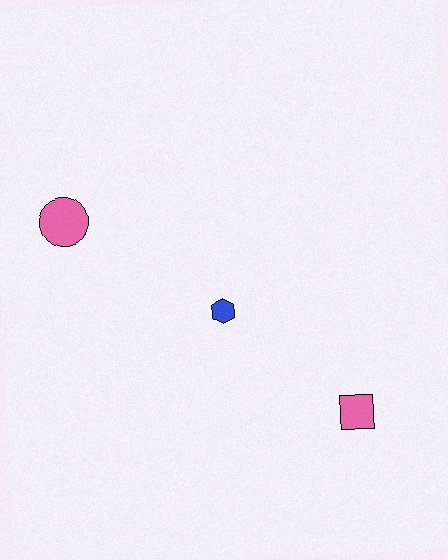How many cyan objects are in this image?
There are no cyan objects.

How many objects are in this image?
There are 3 objects.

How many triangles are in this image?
There are no triangles.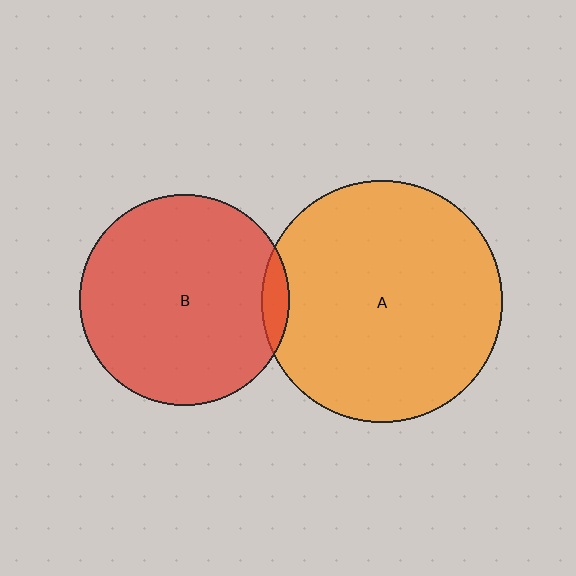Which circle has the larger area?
Circle A (orange).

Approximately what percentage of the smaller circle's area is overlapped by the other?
Approximately 5%.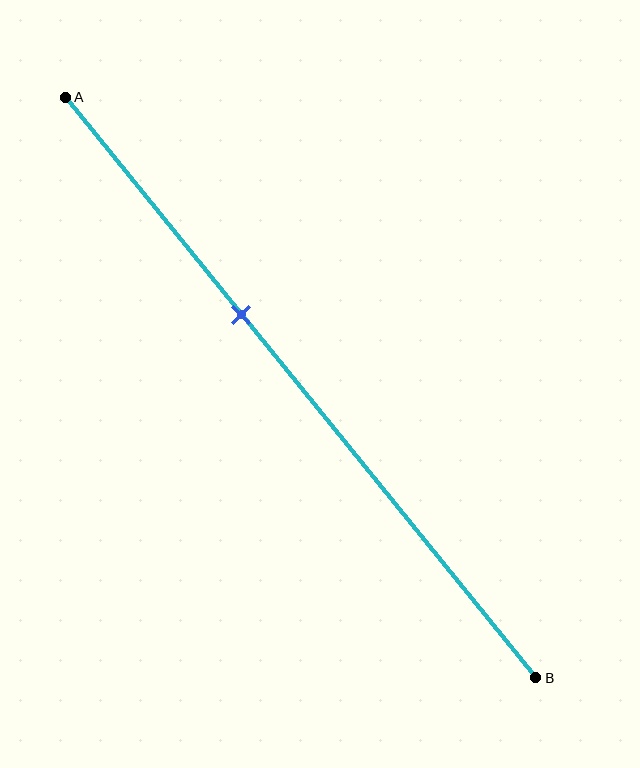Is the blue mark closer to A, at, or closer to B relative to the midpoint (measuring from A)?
The blue mark is closer to point A than the midpoint of segment AB.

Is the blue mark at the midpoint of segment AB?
No, the mark is at about 35% from A, not at the 50% midpoint.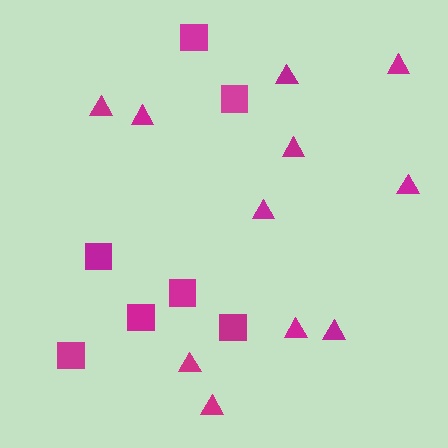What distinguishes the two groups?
There are 2 groups: one group of squares (7) and one group of triangles (11).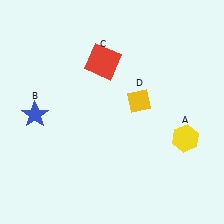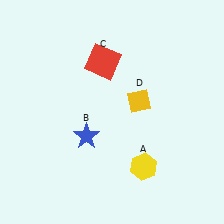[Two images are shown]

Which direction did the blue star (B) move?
The blue star (B) moved right.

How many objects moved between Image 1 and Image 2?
2 objects moved between the two images.